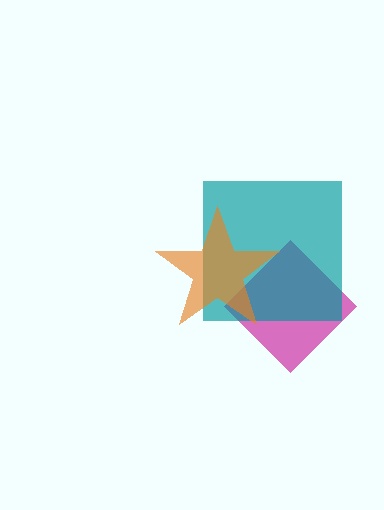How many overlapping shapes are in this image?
There are 3 overlapping shapes in the image.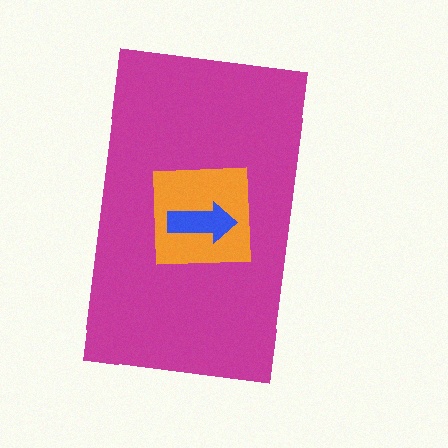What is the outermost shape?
The magenta rectangle.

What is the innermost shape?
The blue arrow.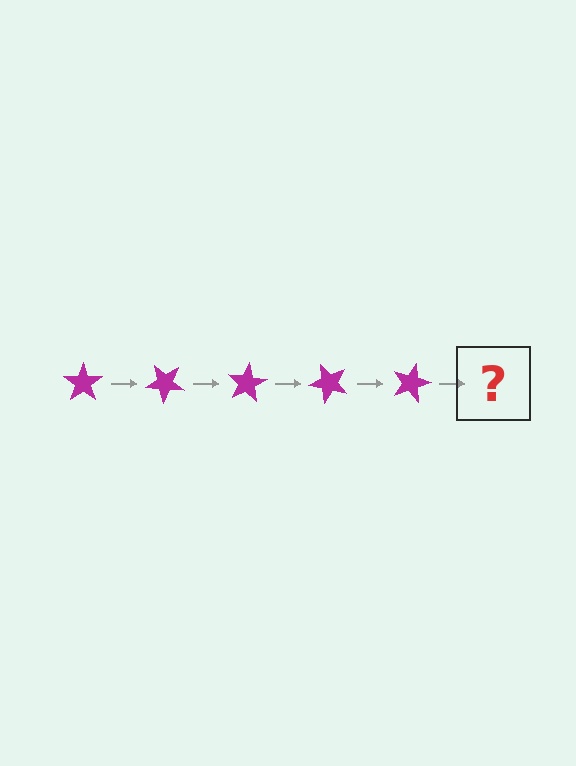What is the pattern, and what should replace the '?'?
The pattern is that the star rotates 40 degrees each step. The '?' should be a magenta star rotated 200 degrees.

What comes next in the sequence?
The next element should be a magenta star rotated 200 degrees.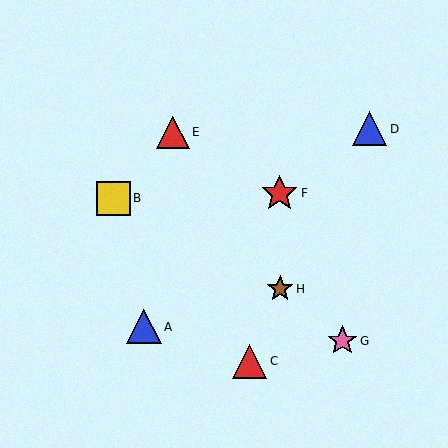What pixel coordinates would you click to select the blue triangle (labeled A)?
Click at (144, 327) to select the blue triangle A.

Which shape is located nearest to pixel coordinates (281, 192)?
The red star (labeled F) at (279, 194) is nearest to that location.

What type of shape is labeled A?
Shape A is a blue triangle.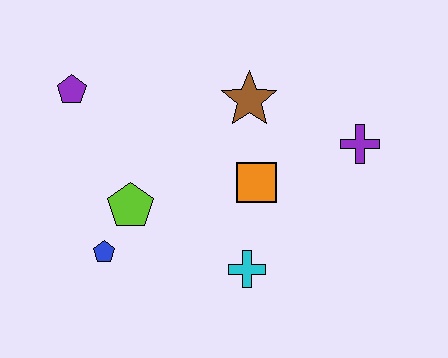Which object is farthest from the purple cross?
The purple pentagon is farthest from the purple cross.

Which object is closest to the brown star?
The orange square is closest to the brown star.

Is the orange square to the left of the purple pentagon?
No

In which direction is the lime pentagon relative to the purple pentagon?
The lime pentagon is below the purple pentagon.